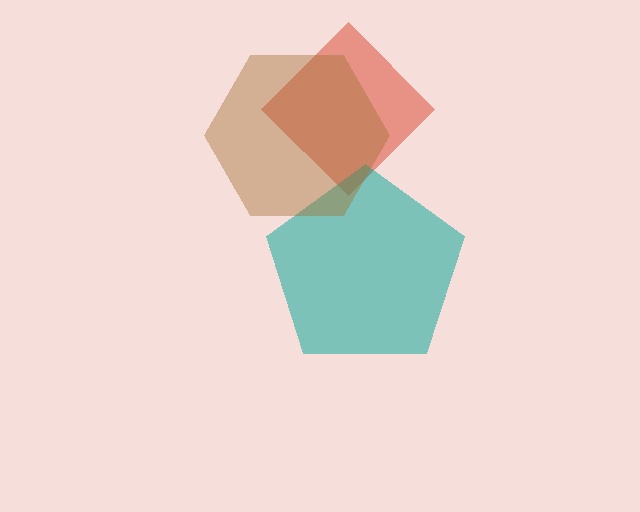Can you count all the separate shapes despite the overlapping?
Yes, there are 3 separate shapes.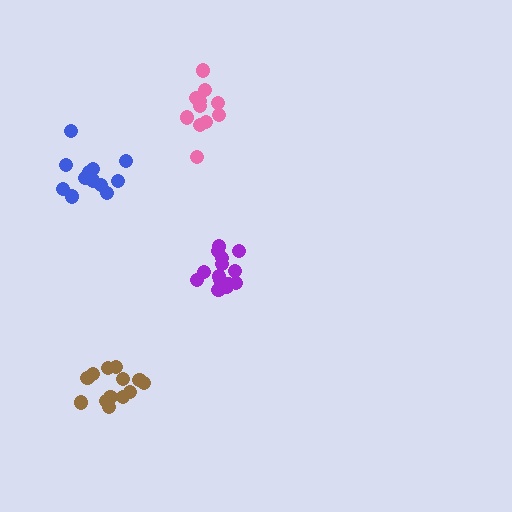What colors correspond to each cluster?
The clusters are colored: blue, brown, purple, pink.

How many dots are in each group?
Group 1: 12 dots, Group 2: 13 dots, Group 3: 15 dots, Group 4: 12 dots (52 total).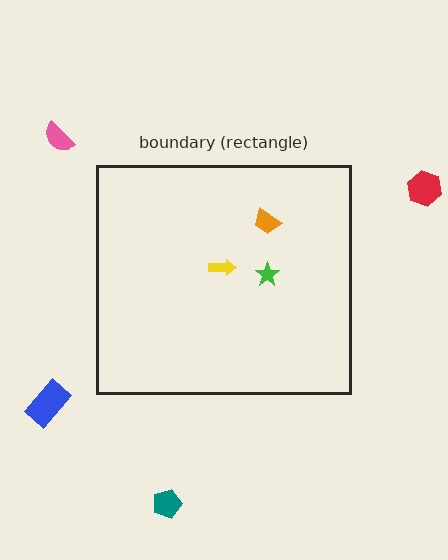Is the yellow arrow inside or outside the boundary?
Inside.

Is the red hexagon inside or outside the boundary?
Outside.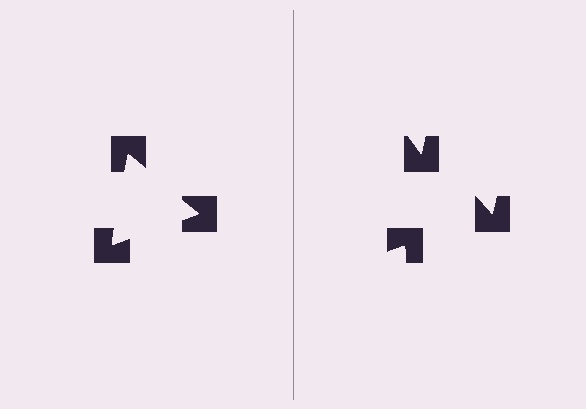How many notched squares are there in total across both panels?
6 — 3 on each side.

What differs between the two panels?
The notched squares are positioned identically on both sides; only the wedge orientations differ. On the left they align to a triangle; on the right they are misaligned.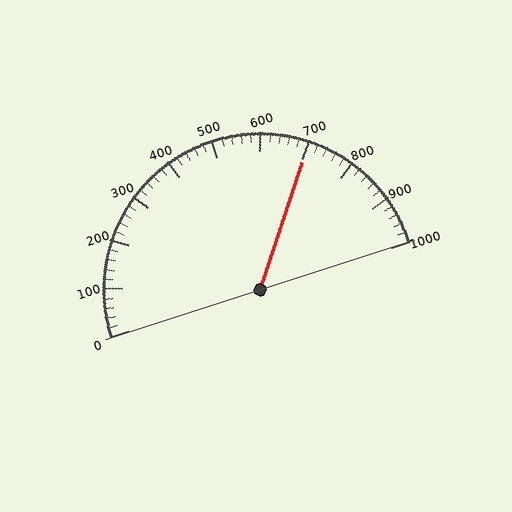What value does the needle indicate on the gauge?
The needle indicates approximately 700.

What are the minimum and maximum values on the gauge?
The gauge ranges from 0 to 1000.